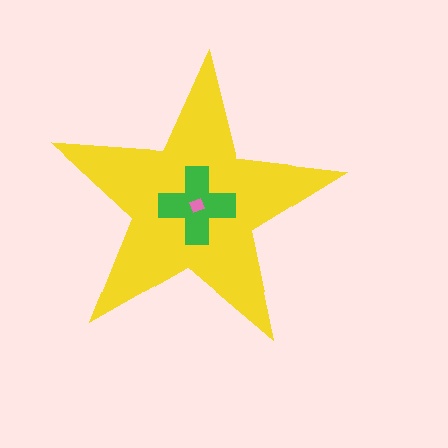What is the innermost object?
The pink diamond.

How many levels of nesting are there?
3.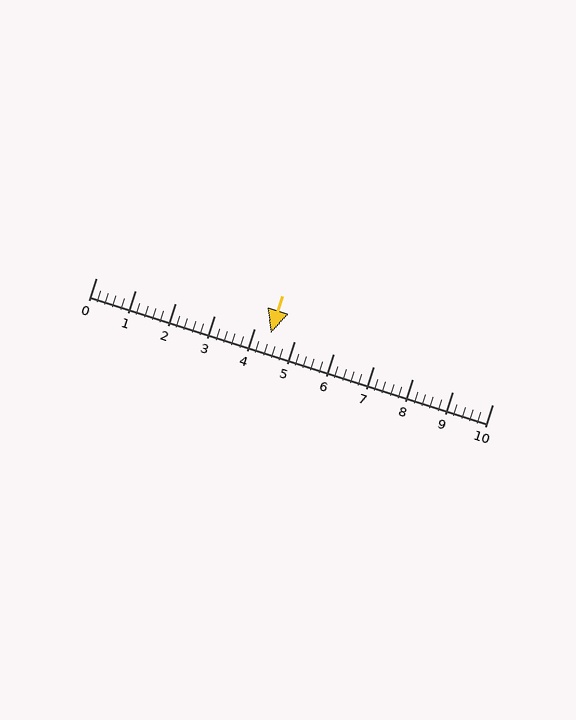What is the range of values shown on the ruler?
The ruler shows values from 0 to 10.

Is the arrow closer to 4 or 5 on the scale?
The arrow is closer to 4.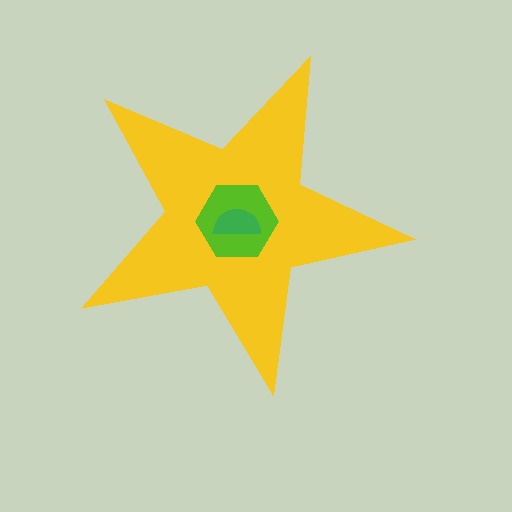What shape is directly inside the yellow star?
The lime hexagon.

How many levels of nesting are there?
3.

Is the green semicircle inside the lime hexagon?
Yes.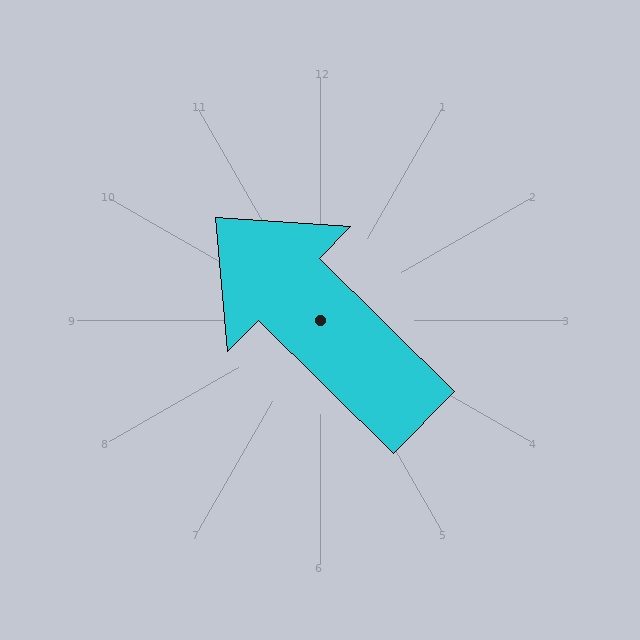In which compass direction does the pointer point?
Northwest.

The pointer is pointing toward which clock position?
Roughly 10 o'clock.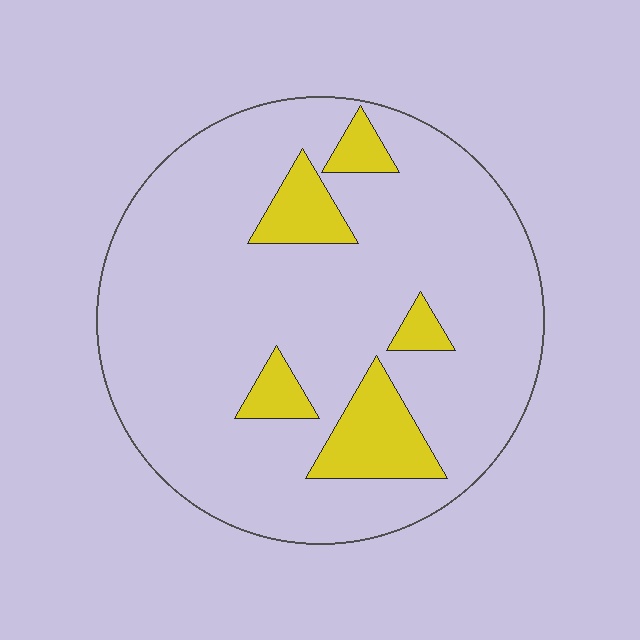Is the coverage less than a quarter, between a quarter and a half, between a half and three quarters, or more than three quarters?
Less than a quarter.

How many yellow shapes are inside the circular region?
5.